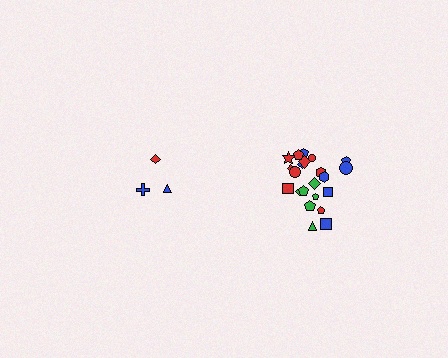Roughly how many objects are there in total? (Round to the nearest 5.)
Roughly 25 objects in total.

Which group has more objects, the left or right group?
The right group.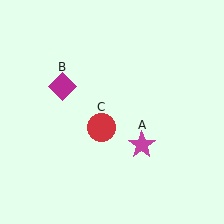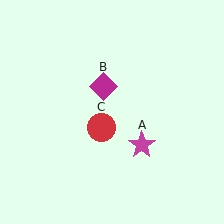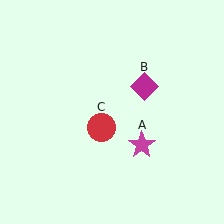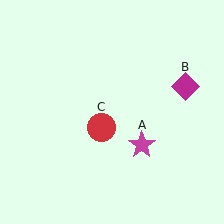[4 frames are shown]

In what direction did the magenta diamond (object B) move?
The magenta diamond (object B) moved right.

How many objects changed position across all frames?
1 object changed position: magenta diamond (object B).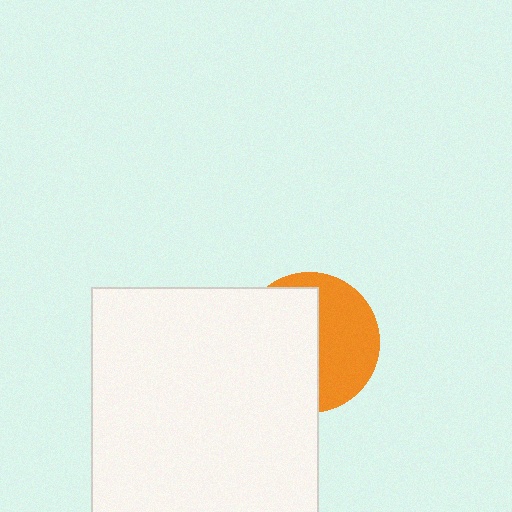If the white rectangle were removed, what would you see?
You would see the complete orange circle.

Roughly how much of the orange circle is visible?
A small part of it is visible (roughly 45%).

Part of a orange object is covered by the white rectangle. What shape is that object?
It is a circle.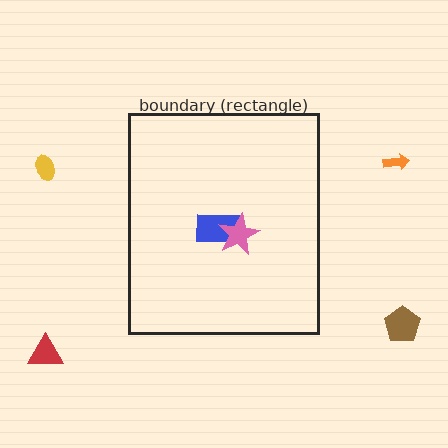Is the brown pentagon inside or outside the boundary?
Outside.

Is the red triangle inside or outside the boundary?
Outside.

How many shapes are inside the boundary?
2 inside, 4 outside.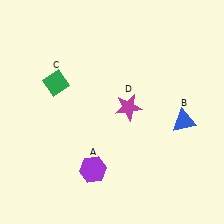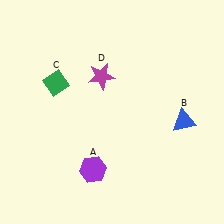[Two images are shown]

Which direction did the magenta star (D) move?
The magenta star (D) moved up.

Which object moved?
The magenta star (D) moved up.